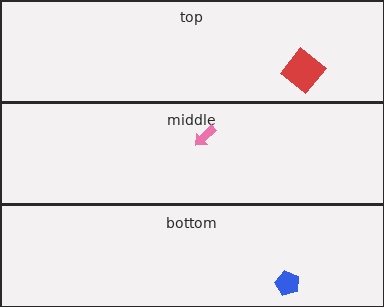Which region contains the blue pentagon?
The bottom region.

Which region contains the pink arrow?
The middle region.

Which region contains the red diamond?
The top region.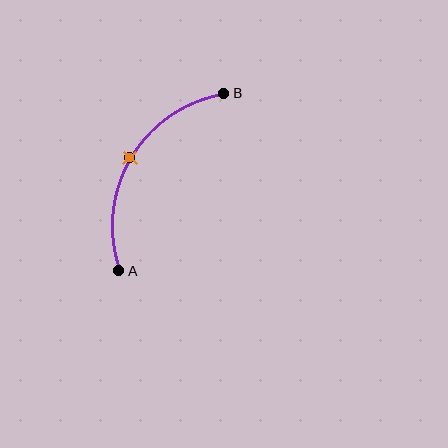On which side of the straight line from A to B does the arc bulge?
The arc bulges to the left of the straight line connecting A and B.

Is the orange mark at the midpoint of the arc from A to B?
Yes. The orange mark lies on the arc at equal arc-length from both A and B — it is the arc midpoint.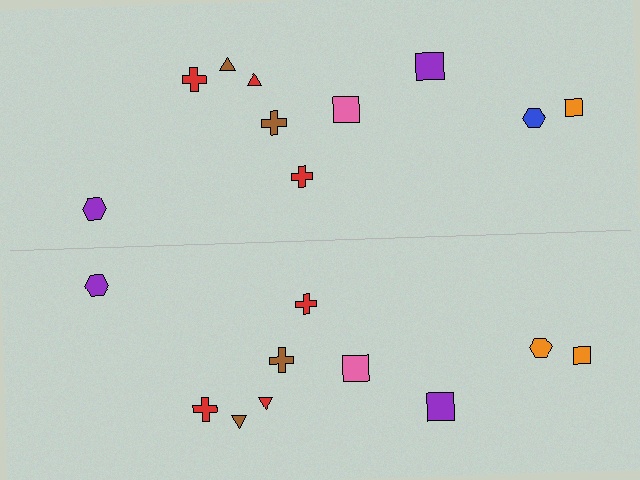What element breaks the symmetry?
The orange hexagon on the bottom side breaks the symmetry — its mirror counterpart is blue.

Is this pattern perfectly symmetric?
No, the pattern is not perfectly symmetric. The orange hexagon on the bottom side breaks the symmetry — its mirror counterpart is blue.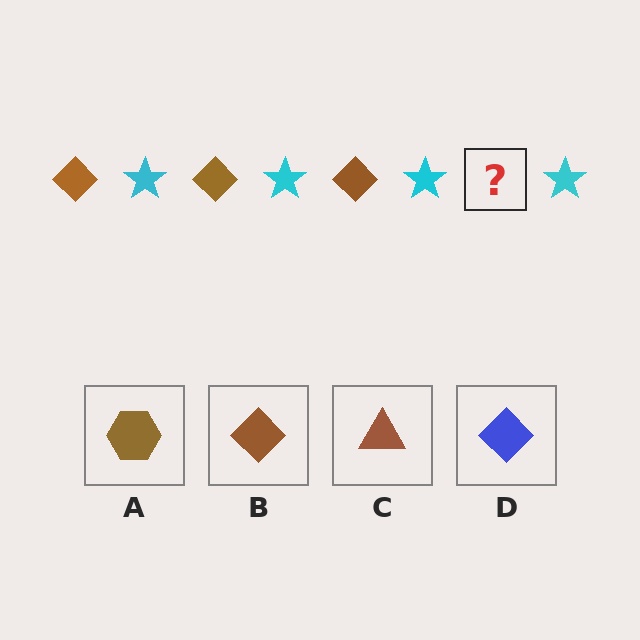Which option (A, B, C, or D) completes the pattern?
B.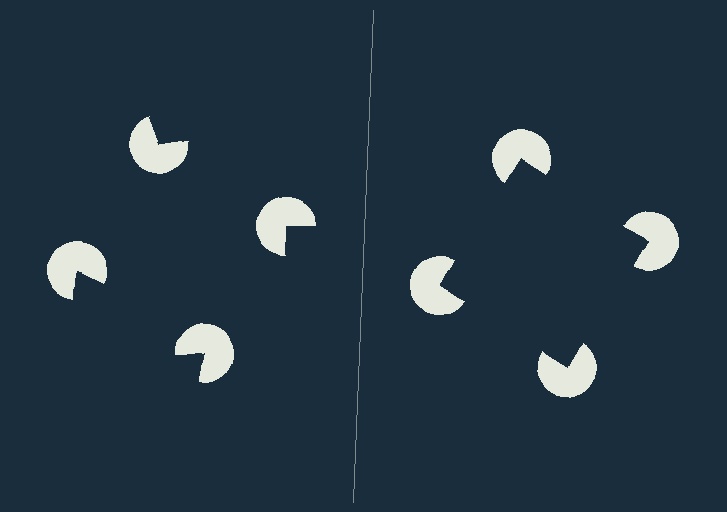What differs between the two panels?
The pac-man discs are positioned identically on both sides; only the wedge orientations differ. On the right they align to a square; on the left they are misaligned.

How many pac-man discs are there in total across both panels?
8 — 4 on each side.